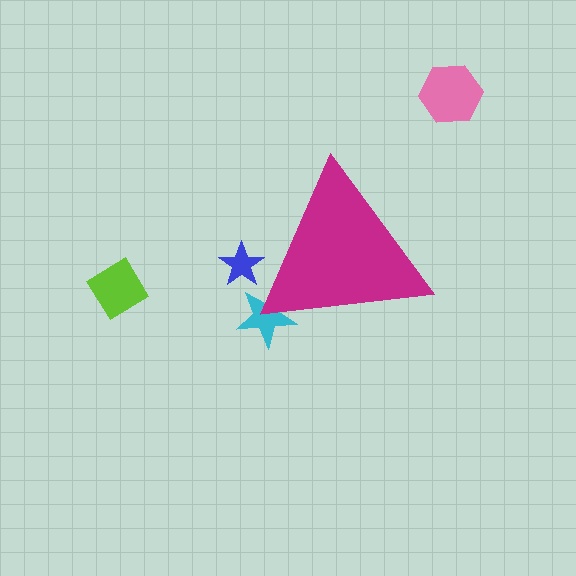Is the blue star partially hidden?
Yes, the blue star is partially hidden behind the magenta triangle.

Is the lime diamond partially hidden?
No, the lime diamond is fully visible.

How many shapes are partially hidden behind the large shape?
2 shapes are partially hidden.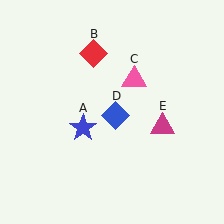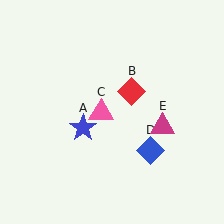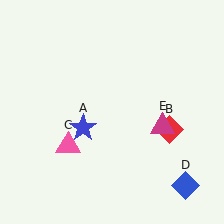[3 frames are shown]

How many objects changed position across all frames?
3 objects changed position: red diamond (object B), pink triangle (object C), blue diamond (object D).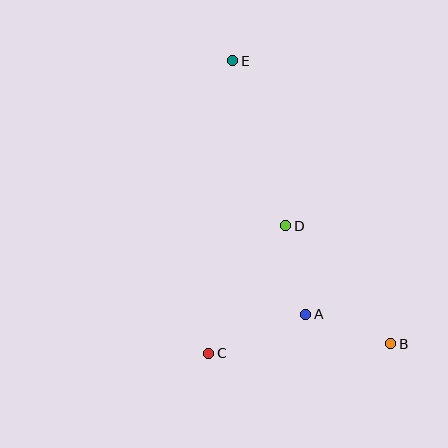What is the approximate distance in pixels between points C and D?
The distance between C and D is approximately 149 pixels.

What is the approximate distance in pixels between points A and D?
The distance between A and D is approximately 91 pixels.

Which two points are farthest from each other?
Points B and E are farthest from each other.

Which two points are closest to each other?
Points A and B are closest to each other.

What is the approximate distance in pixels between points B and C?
The distance between B and C is approximately 182 pixels.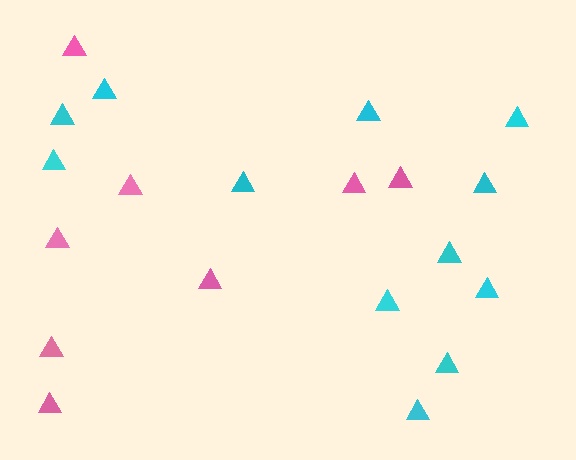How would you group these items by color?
There are 2 groups: one group of cyan triangles (12) and one group of pink triangles (8).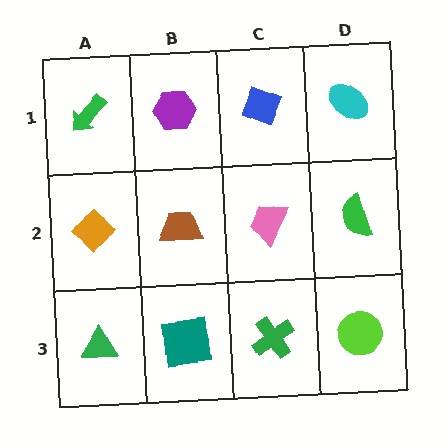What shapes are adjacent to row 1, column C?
A pink trapezoid (row 2, column C), a purple hexagon (row 1, column B), a cyan ellipse (row 1, column D).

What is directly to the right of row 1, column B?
A blue diamond.